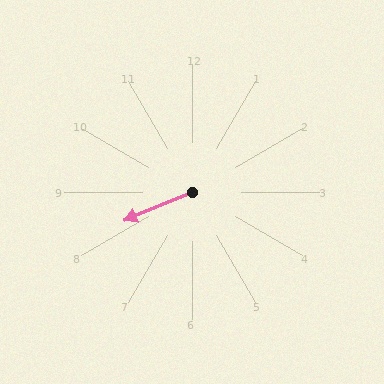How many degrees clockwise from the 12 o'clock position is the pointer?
Approximately 247 degrees.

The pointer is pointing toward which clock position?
Roughly 8 o'clock.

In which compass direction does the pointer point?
Southwest.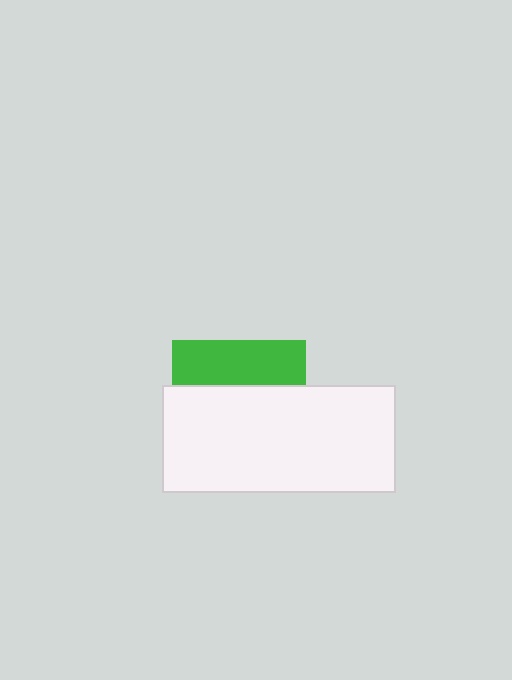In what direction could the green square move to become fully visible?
The green square could move up. That would shift it out from behind the white rectangle entirely.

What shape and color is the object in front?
The object in front is a white rectangle.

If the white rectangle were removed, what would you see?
You would see the complete green square.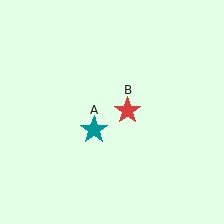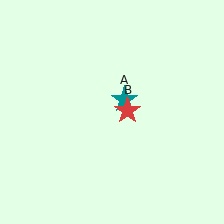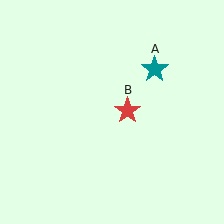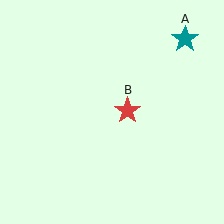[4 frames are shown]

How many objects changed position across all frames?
1 object changed position: teal star (object A).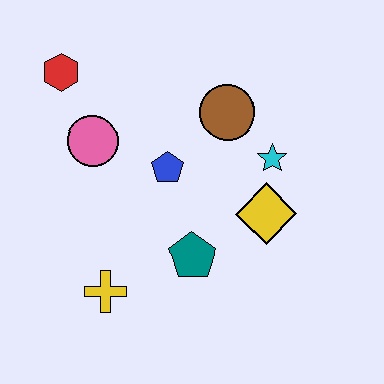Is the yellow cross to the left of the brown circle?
Yes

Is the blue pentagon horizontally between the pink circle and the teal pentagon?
Yes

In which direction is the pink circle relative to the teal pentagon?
The pink circle is above the teal pentagon.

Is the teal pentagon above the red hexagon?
No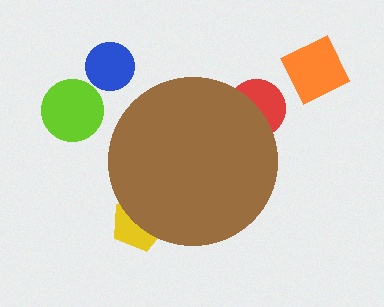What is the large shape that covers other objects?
A brown circle.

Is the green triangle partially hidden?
Yes, the green triangle is partially hidden behind the brown circle.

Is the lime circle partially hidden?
No, the lime circle is fully visible.